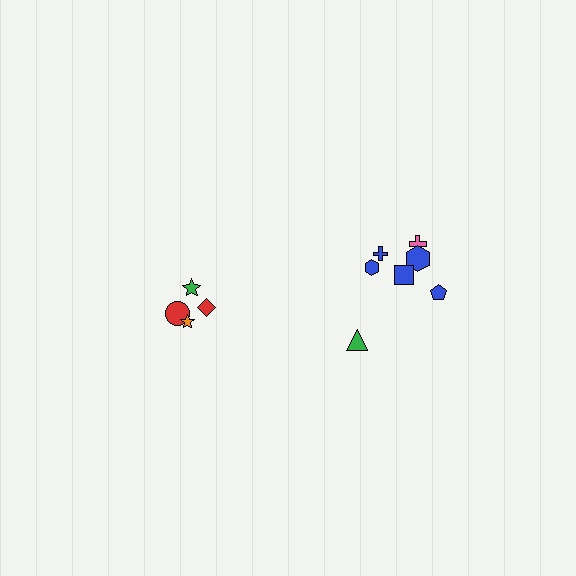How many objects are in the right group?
There are 7 objects.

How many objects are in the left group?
There are 4 objects.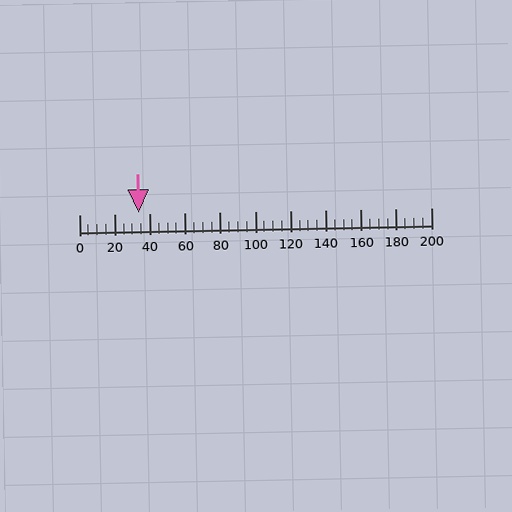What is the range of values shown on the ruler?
The ruler shows values from 0 to 200.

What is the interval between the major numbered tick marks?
The major tick marks are spaced 20 units apart.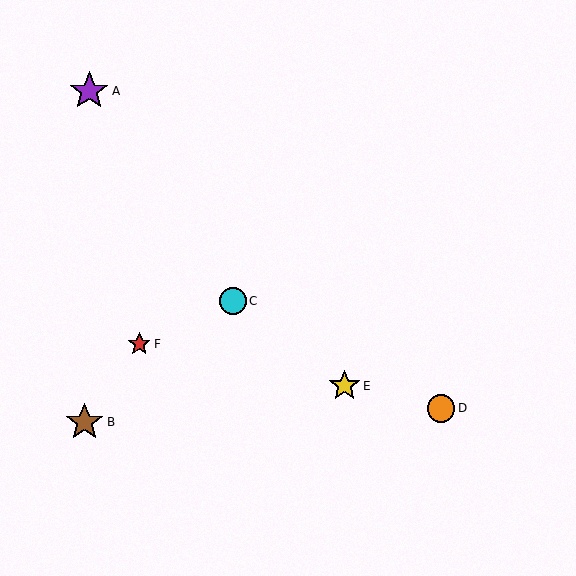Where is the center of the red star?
The center of the red star is at (139, 344).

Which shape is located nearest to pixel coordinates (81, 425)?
The brown star (labeled B) at (85, 422) is nearest to that location.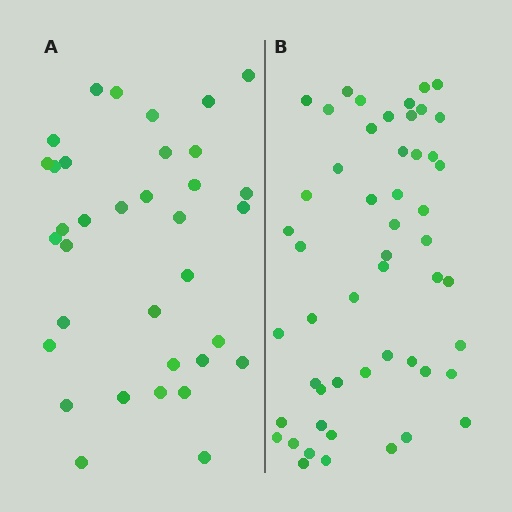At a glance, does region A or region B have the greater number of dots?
Region B (the right region) has more dots.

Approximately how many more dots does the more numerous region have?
Region B has approximately 15 more dots than region A.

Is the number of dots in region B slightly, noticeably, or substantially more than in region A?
Region B has substantially more. The ratio is roughly 1.5 to 1.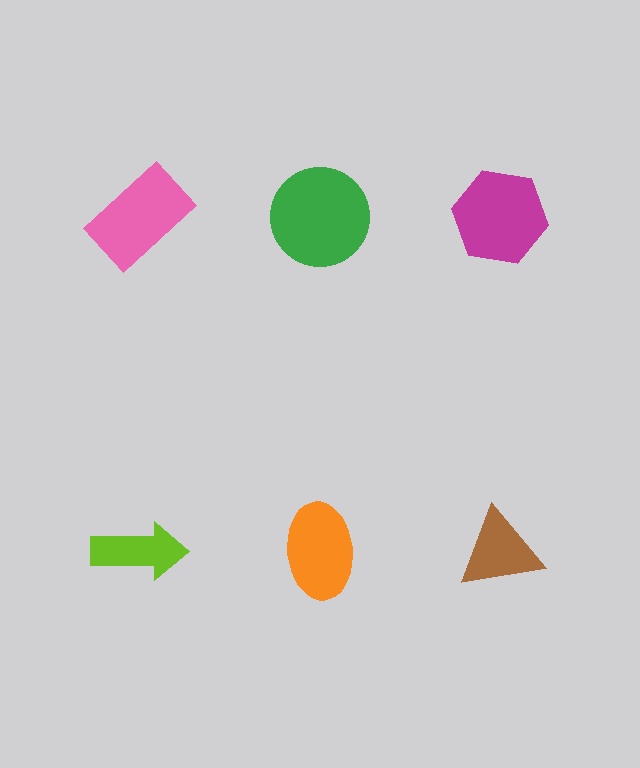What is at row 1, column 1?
A pink rectangle.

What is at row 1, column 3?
A magenta hexagon.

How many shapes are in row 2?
3 shapes.